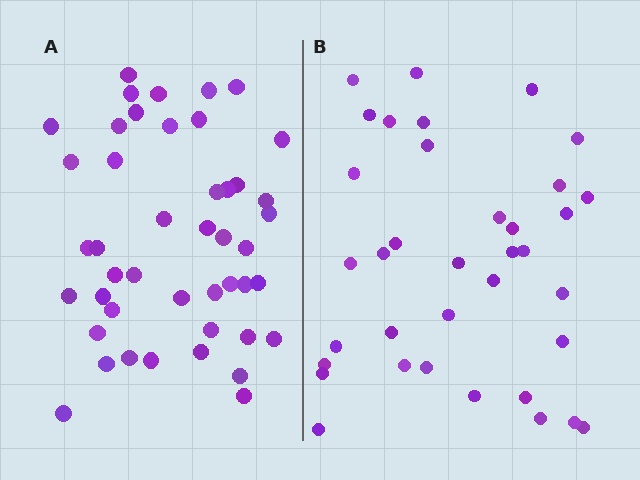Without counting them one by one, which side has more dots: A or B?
Region A (the left region) has more dots.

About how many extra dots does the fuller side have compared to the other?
Region A has roughly 8 or so more dots than region B.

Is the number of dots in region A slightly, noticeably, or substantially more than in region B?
Region A has noticeably more, but not dramatically so. The ratio is roughly 1.2 to 1.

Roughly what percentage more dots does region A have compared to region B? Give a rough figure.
About 25% more.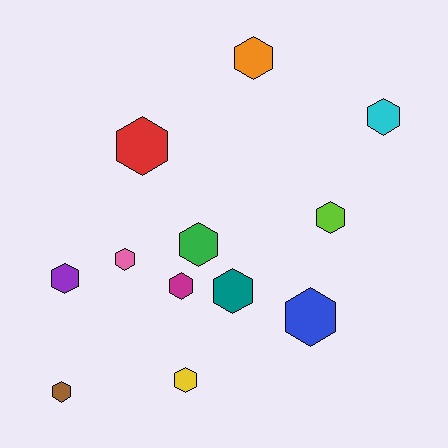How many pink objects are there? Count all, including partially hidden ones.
There is 1 pink object.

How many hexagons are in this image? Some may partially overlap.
There are 12 hexagons.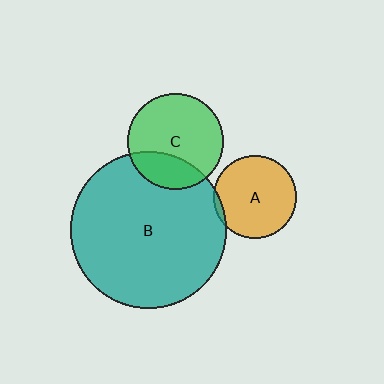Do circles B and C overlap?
Yes.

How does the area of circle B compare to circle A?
Approximately 3.5 times.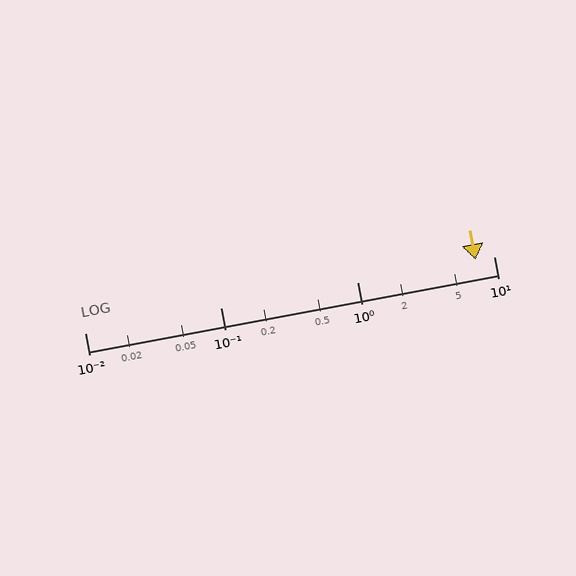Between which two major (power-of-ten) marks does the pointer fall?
The pointer is between 1 and 10.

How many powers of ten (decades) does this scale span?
The scale spans 3 decades, from 0.01 to 10.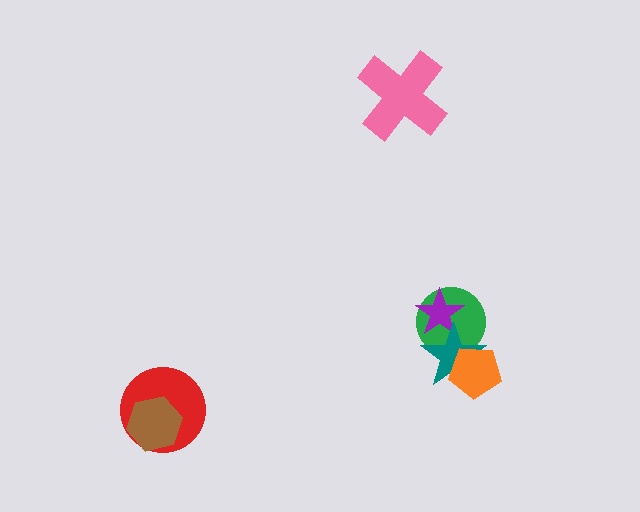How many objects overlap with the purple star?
2 objects overlap with the purple star.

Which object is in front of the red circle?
The brown hexagon is in front of the red circle.